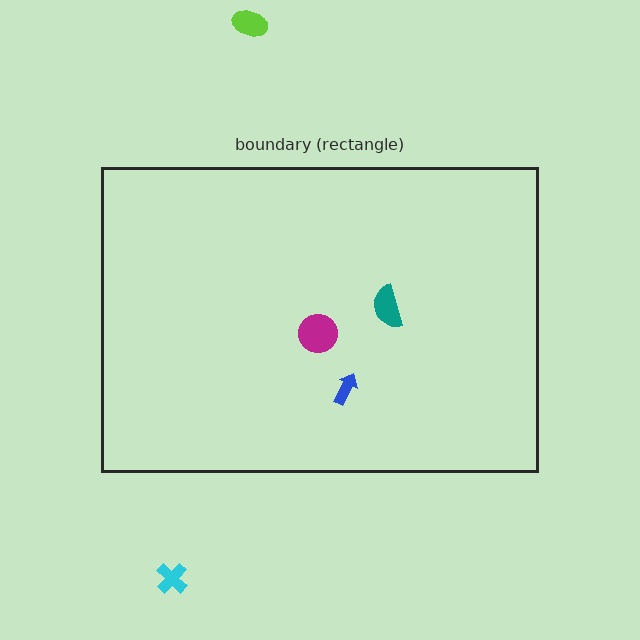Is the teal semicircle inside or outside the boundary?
Inside.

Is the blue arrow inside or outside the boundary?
Inside.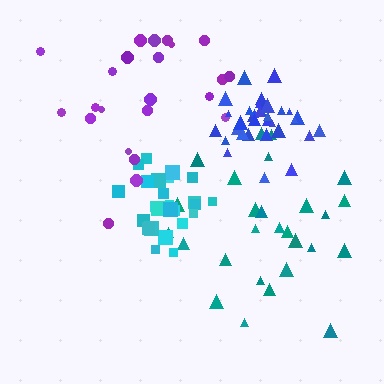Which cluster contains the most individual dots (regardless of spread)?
Blue (34).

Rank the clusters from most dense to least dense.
blue, cyan, teal, purple.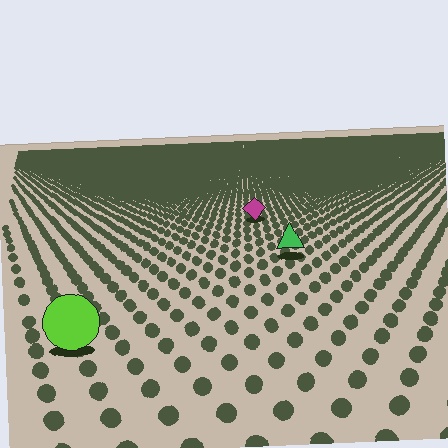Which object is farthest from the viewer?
The magenta diamond is farthest from the viewer. It appears smaller and the ground texture around it is denser.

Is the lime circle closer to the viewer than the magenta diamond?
Yes. The lime circle is closer — you can tell from the texture gradient: the ground texture is coarser near it.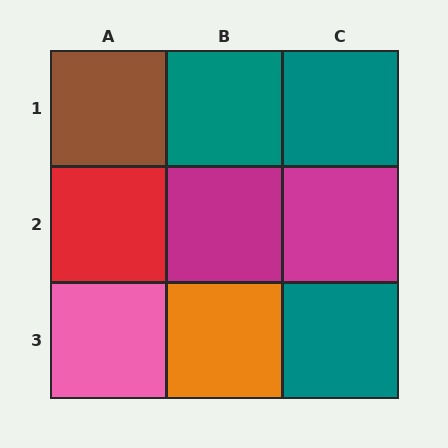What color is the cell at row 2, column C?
Magenta.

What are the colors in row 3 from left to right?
Pink, orange, teal.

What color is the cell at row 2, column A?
Red.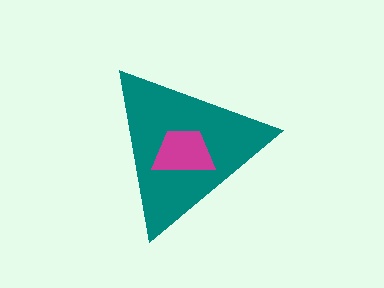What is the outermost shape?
The teal triangle.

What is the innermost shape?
The magenta trapezoid.